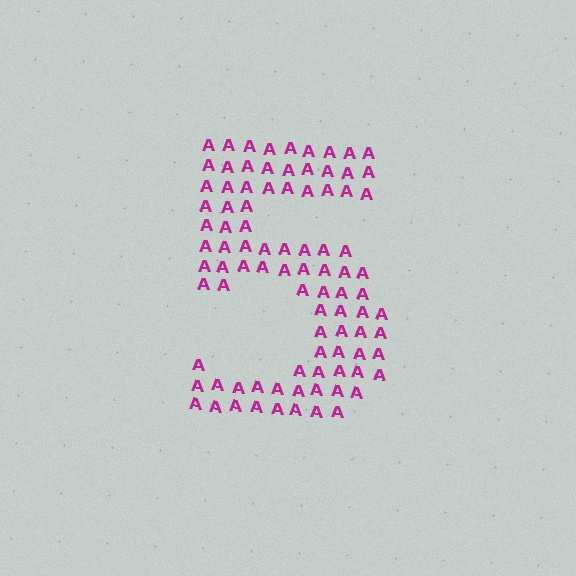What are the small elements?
The small elements are letter A's.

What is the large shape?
The large shape is the digit 5.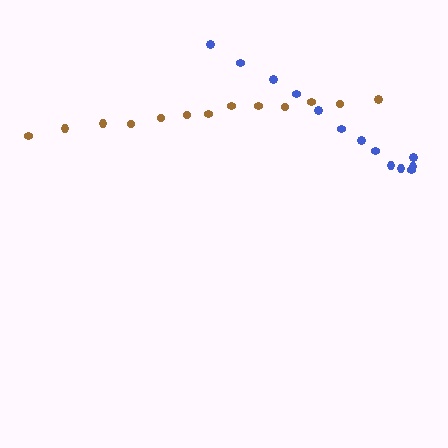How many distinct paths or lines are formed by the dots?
There are 2 distinct paths.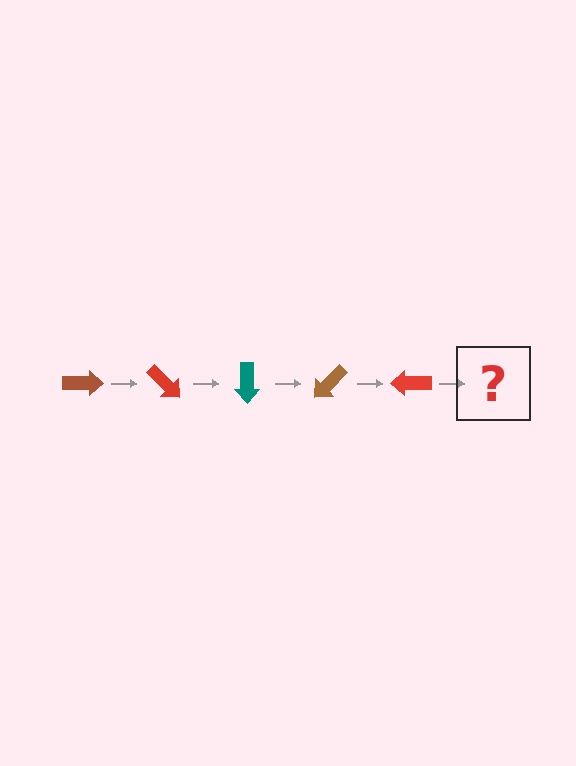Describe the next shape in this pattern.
It should be a teal arrow, rotated 225 degrees from the start.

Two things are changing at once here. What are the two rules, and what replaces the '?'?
The two rules are that it rotates 45 degrees each step and the color cycles through brown, red, and teal. The '?' should be a teal arrow, rotated 225 degrees from the start.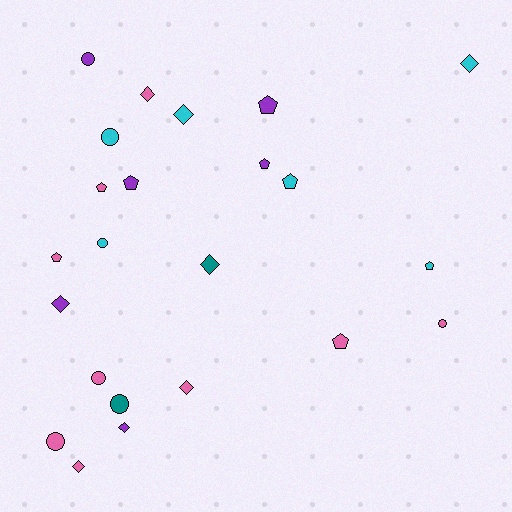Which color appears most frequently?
Pink, with 9 objects.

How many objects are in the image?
There are 23 objects.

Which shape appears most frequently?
Diamond, with 8 objects.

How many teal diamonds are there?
There is 1 teal diamond.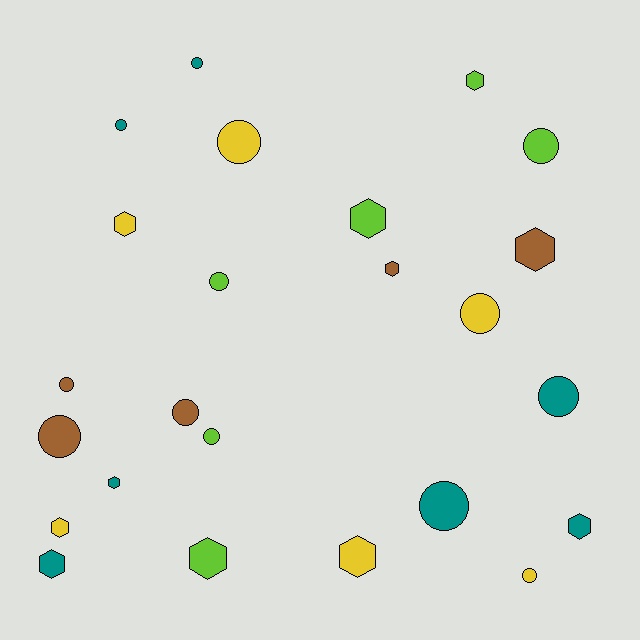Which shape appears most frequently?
Circle, with 13 objects.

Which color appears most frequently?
Teal, with 7 objects.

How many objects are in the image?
There are 24 objects.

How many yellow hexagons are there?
There are 3 yellow hexagons.